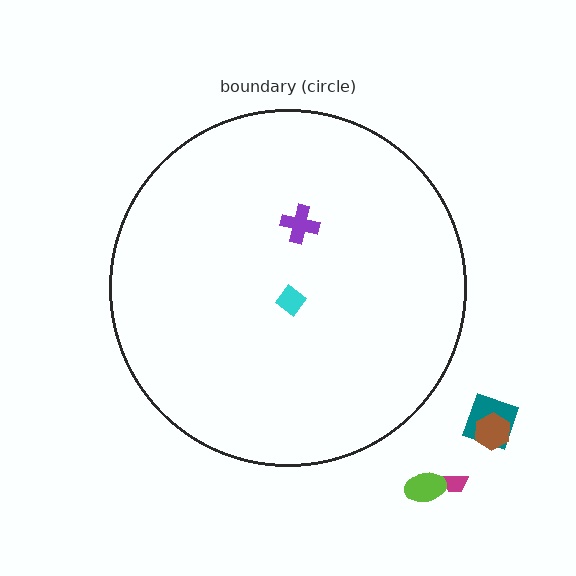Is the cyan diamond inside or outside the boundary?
Inside.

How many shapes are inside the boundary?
2 inside, 4 outside.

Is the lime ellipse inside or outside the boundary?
Outside.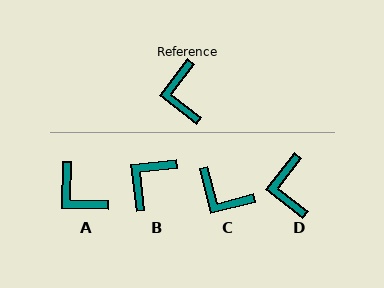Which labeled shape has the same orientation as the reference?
D.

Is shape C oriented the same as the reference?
No, it is off by about 52 degrees.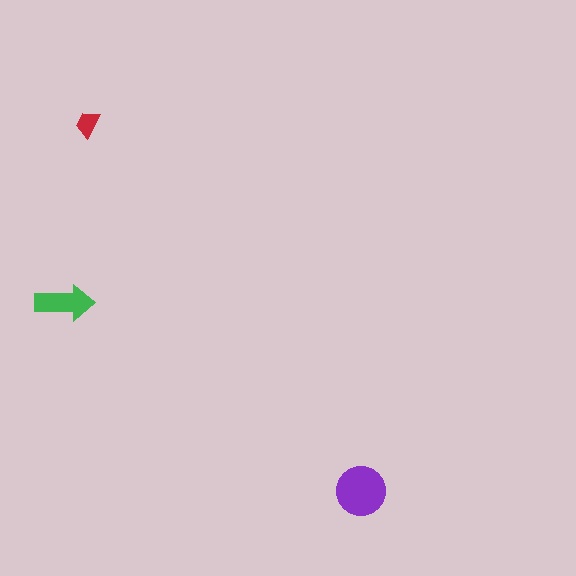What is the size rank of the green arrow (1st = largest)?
2nd.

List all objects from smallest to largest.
The red trapezoid, the green arrow, the purple circle.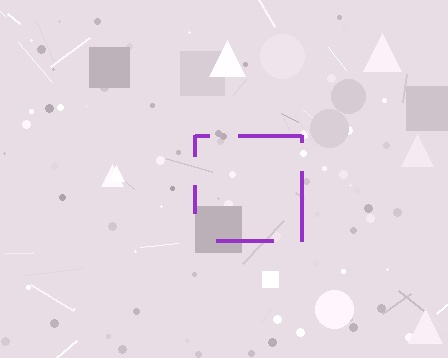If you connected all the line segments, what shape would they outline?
They would outline a square.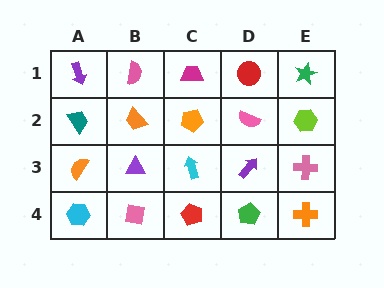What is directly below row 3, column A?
A cyan hexagon.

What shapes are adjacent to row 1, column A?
A teal trapezoid (row 2, column A), a pink semicircle (row 1, column B).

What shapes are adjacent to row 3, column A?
A teal trapezoid (row 2, column A), a cyan hexagon (row 4, column A), a purple triangle (row 3, column B).